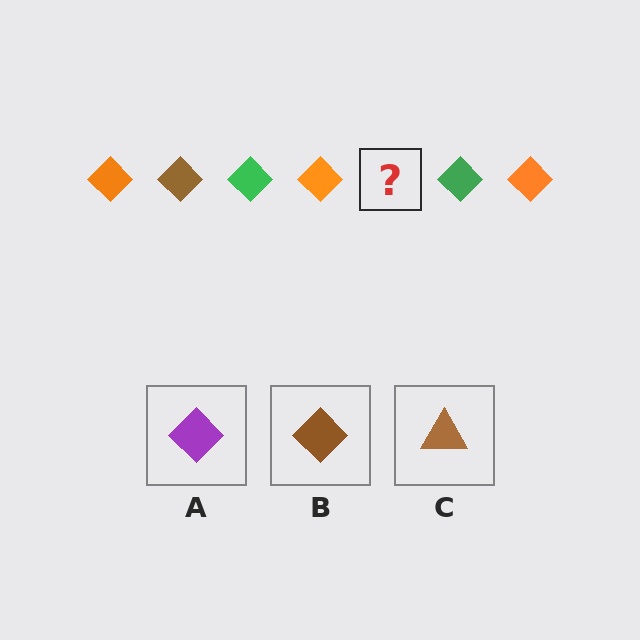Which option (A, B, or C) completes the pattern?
B.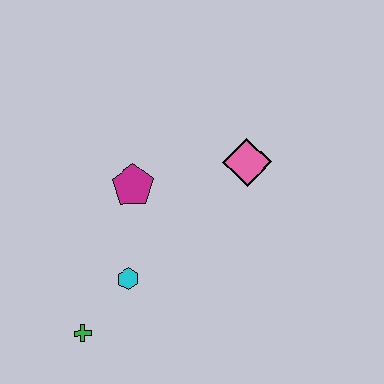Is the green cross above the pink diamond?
No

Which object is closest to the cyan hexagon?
The green cross is closest to the cyan hexagon.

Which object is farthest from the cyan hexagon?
The pink diamond is farthest from the cyan hexagon.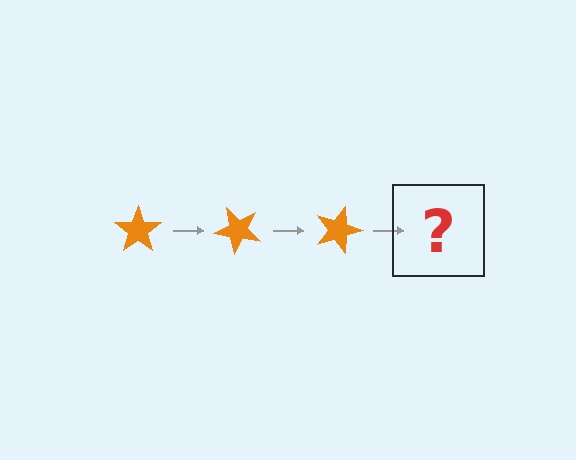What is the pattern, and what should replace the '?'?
The pattern is that the star rotates 45 degrees each step. The '?' should be an orange star rotated 135 degrees.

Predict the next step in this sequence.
The next step is an orange star rotated 135 degrees.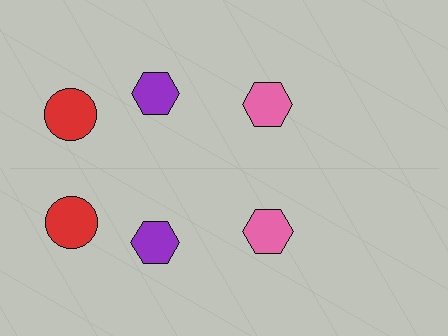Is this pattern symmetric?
Yes, this pattern has bilateral (reflection) symmetry.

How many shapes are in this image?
There are 6 shapes in this image.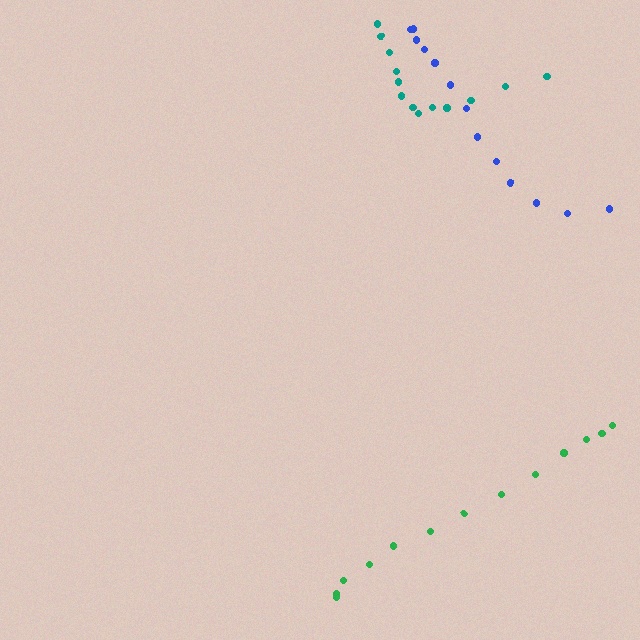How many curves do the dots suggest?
There are 3 distinct paths.